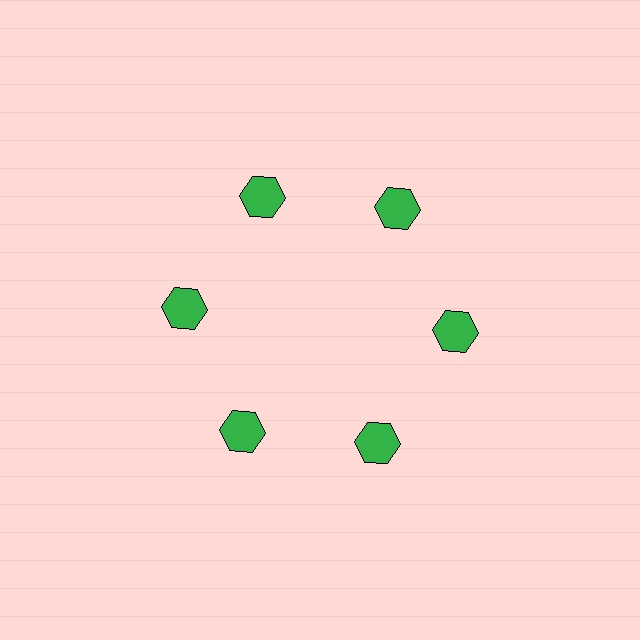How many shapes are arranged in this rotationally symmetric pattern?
There are 6 shapes, arranged in 6 groups of 1.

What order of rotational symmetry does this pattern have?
This pattern has 6-fold rotational symmetry.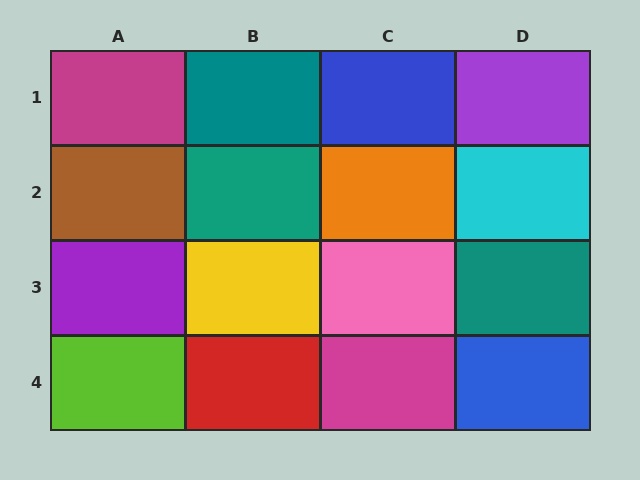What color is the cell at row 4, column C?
Magenta.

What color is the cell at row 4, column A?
Lime.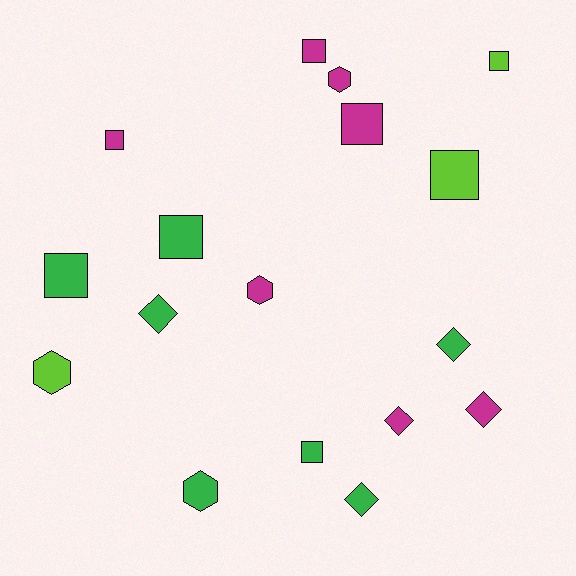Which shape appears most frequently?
Square, with 8 objects.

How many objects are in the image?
There are 17 objects.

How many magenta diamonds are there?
There are 2 magenta diamonds.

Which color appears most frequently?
Green, with 7 objects.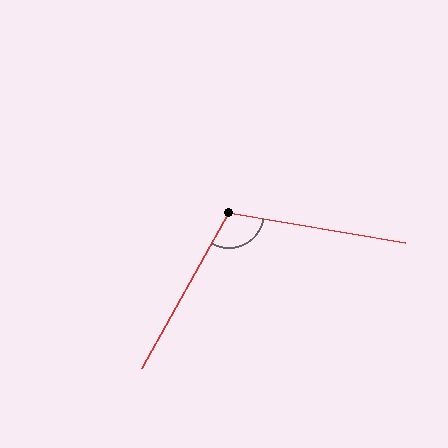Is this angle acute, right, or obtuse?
It is obtuse.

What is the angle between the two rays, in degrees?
Approximately 110 degrees.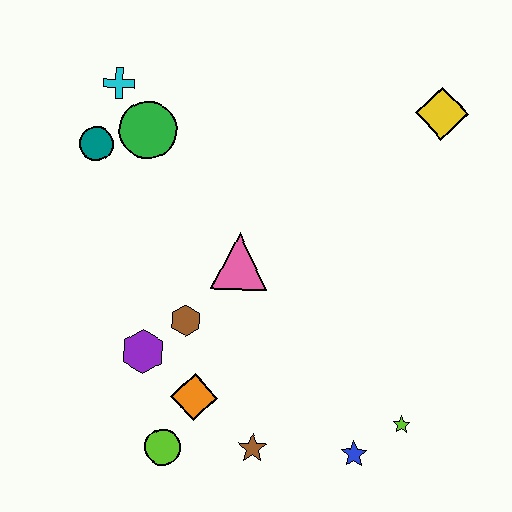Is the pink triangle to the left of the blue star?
Yes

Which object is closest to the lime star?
The blue star is closest to the lime star.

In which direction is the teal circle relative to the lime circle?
The teal circle is above the lime circle.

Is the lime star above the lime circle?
Yes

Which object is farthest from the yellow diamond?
The lime circle is farthest from the yellow diamond.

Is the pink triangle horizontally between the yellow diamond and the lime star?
No